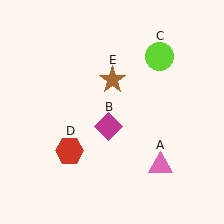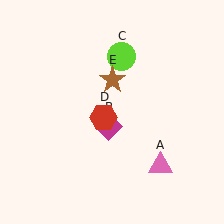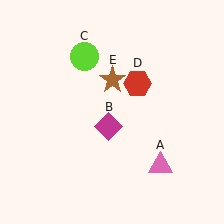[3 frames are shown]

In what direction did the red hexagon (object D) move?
The red hexagon (object D) moved up and to the right.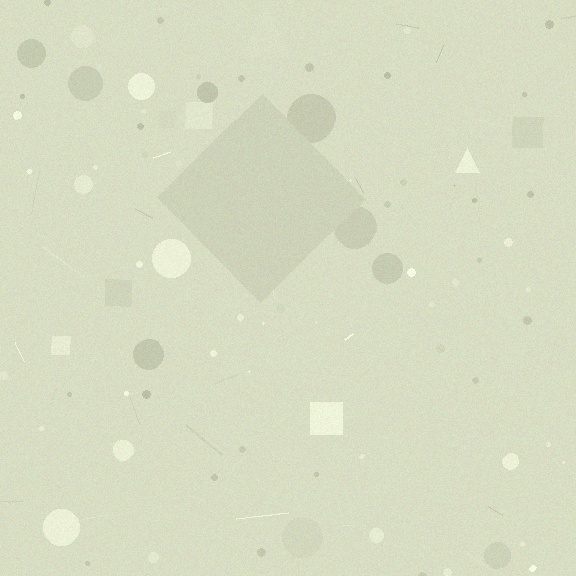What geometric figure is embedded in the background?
A diamond is embedded in the background.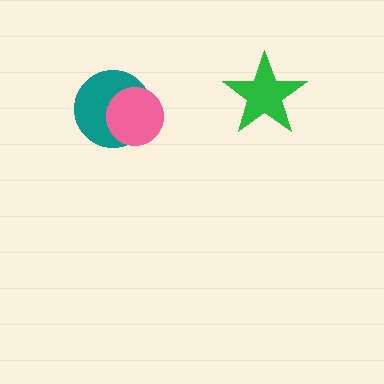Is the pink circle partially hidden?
No, no other shape covers it.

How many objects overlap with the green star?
0 objects overlap with the green star.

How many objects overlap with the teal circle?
1 object overlaps with the teal circle.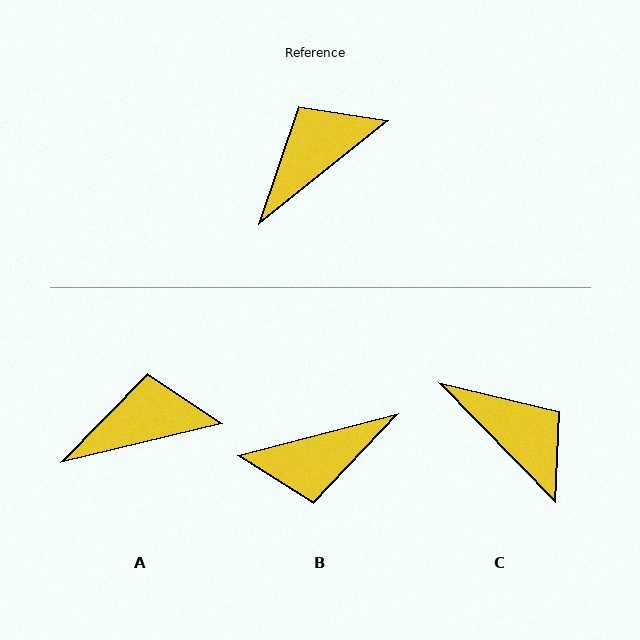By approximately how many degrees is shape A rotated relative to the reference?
Approximately 25 degrees clockwise.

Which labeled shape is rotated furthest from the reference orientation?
B, about 156 degrees away.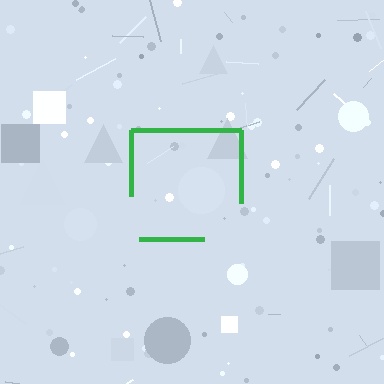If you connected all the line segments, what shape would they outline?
They would outline a square.